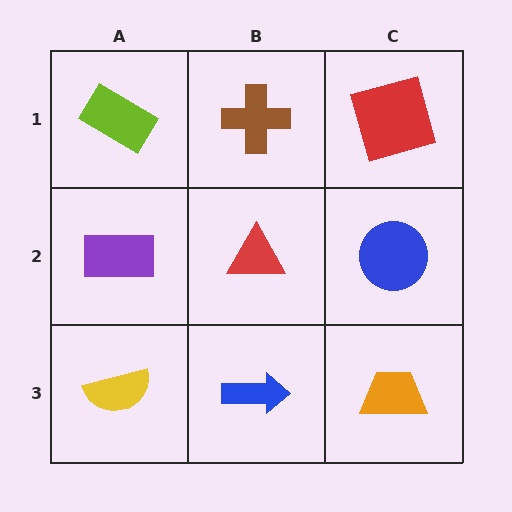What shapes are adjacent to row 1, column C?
A blue circle (row 2, column C), a brown cross (row 1, column B).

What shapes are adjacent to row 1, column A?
A purple rectangle (row 2, column A), a brown cross (row 1, column B).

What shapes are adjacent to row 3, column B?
A red triangle (row 2, column B), a yellow semicircle (row 3, column A), an orange trapezoid (row 3, column C).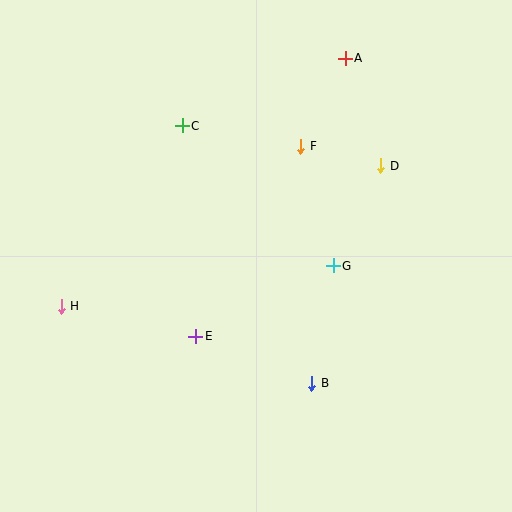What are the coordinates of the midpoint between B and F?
The midpoint between B and F is at (306, 265).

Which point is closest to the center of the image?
Point G at (333, 266) is closest to the center.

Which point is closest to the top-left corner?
Point C is closest to the top-left corner.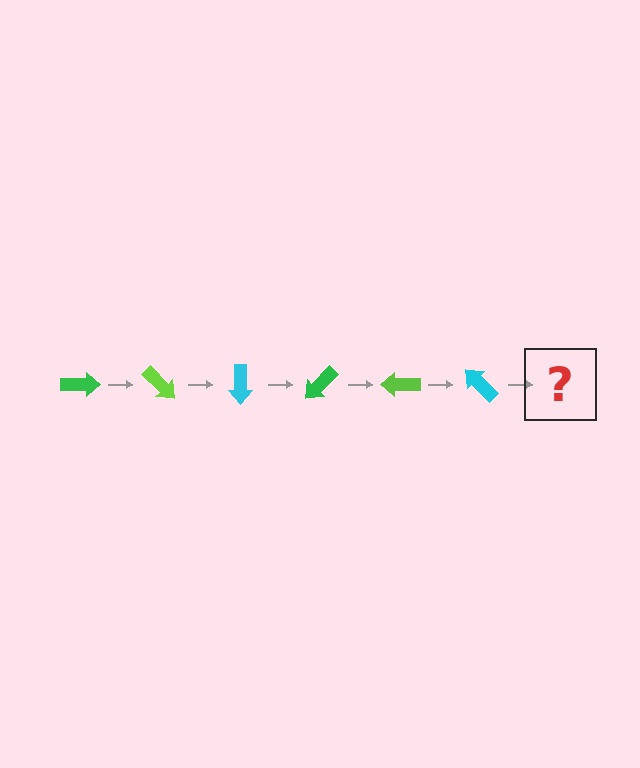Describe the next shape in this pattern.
It should be a green arrow, rotated 270 degrees from the start.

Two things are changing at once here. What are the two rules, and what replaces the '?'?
The two rules are that it rotates 45 degrees each step and the color cycles through green, lime, and cyan. The '?' should be a green arrow, rotated 270 degrees from the start.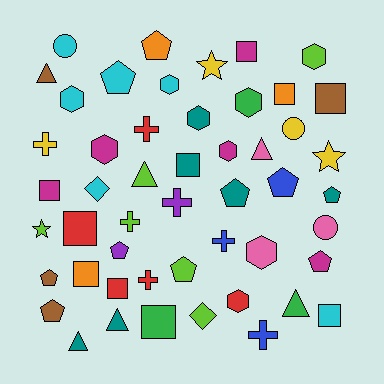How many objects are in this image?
There are 50 objects.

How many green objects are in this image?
There are 3 green objects.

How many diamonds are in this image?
There are 2 diamonds.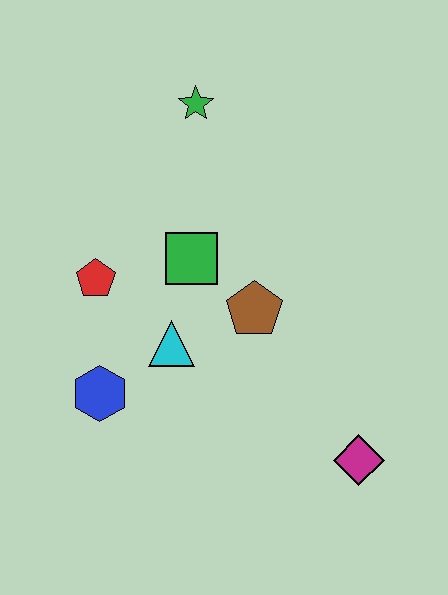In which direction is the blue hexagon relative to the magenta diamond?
The blue hexagon is to the left of the magenta diamond.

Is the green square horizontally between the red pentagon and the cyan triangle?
No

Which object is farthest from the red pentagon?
The magenta diamond is farthest from the red pentagon.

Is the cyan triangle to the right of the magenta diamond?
No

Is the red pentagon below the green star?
Yes